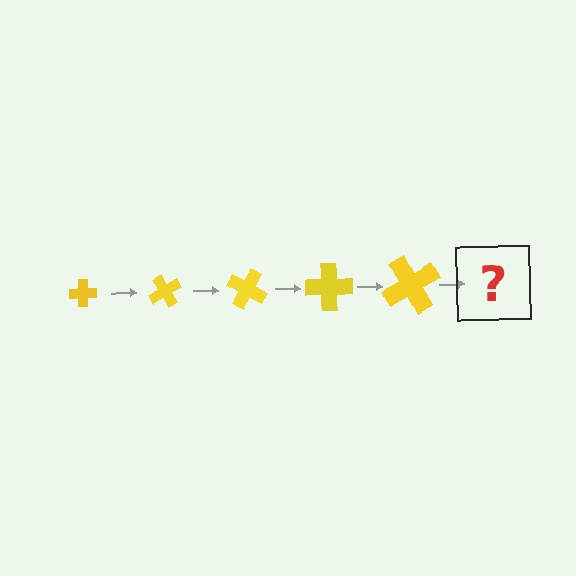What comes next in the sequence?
The next element should be a cross, larger than the previous one and rotated 300 degrees from the start.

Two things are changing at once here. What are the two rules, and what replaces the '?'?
The two rules are that the cross grows larger each step and it rotates 60 degrees each step. The '?' should be a cross, larger than the previous one and rotated 300 degrees from the start.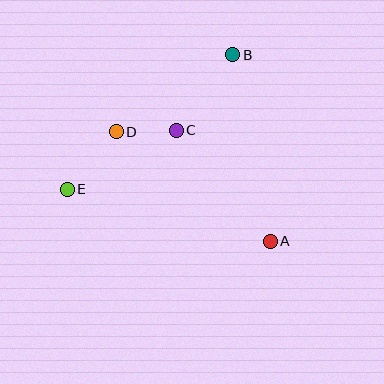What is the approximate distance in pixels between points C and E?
The distance between C and E is approximately 124 pixels.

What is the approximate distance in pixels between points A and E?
The distance between A and E is approximately 209 pixels.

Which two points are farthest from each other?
Points B and E are farthest from each other.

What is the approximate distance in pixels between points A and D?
The distance between A and D is approximately 189 pixels.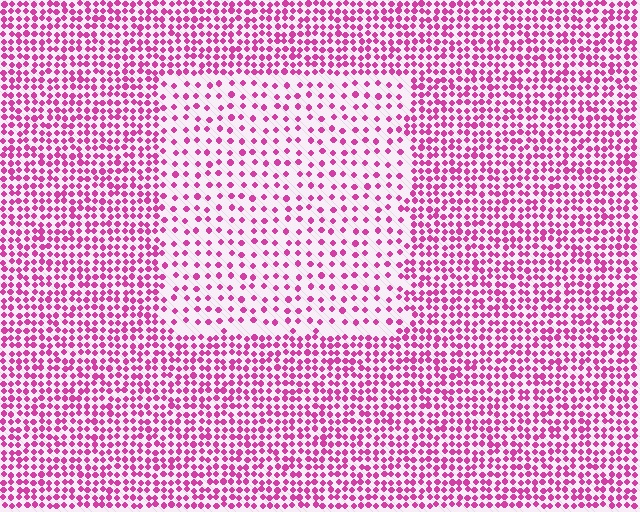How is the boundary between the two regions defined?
The boundary is defined by a change in element density (approximately 2.2x ratio). All elements are the same color, size, and shape.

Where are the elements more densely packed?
The elements are more densely packed outside the rectangle boundary.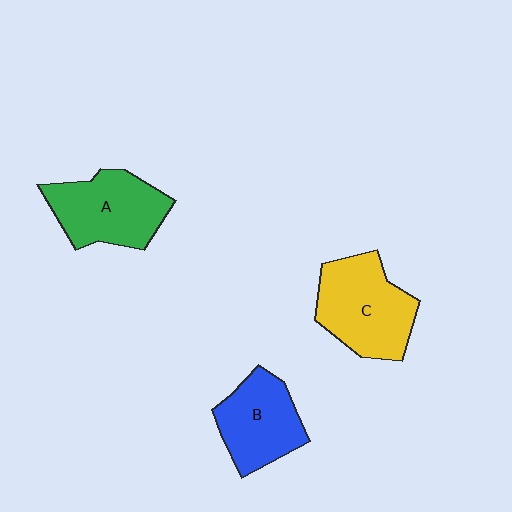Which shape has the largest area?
Shape C (yellow).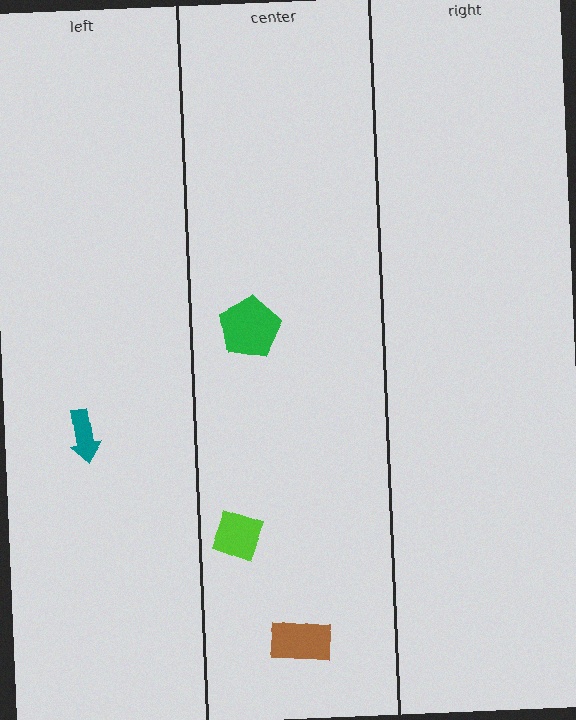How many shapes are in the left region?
1.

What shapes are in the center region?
The lime diamond, the brown rectangle, the green pentagon.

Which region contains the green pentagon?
The center region.